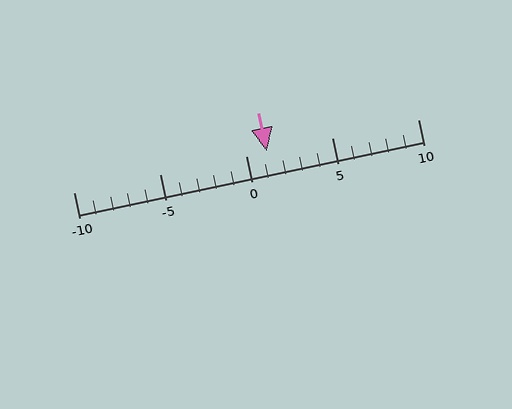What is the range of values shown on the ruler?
The ruler shows values from -10 to 10.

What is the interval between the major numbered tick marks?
The major tick marks are spaced 5 units apart.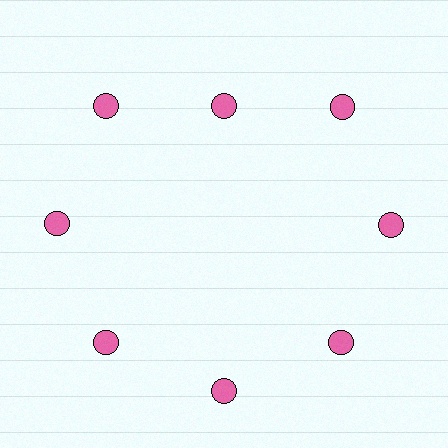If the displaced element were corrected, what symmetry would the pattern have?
It would have 8-fold rotational symmetry — the pattern would map onto itself every 45 degrees.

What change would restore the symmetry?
The symmetry would be restored by moving it outward, back onto the ring so that all 8 circles sit at equal angles and equal distance from the center.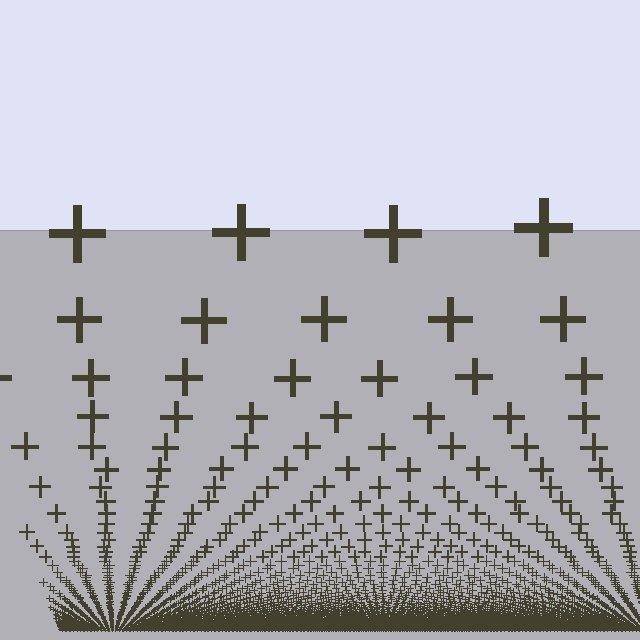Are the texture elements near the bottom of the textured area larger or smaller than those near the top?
Smaller. The gradient is inverted — elements near the bottom are smaller and denser.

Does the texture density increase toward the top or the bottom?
Density increases toward the bottom.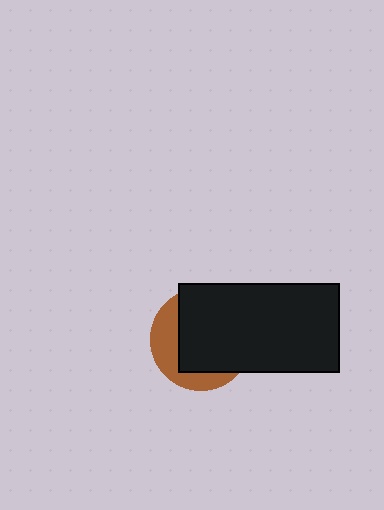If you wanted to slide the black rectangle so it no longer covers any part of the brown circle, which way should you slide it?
Slide it toward the upper-right — that is the most direct way to separate the two shapes.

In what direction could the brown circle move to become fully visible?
The brown circle could move toward the lower-left. That would shift it out from behind the black rectangle entirely.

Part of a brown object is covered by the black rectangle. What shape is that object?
It is a circle.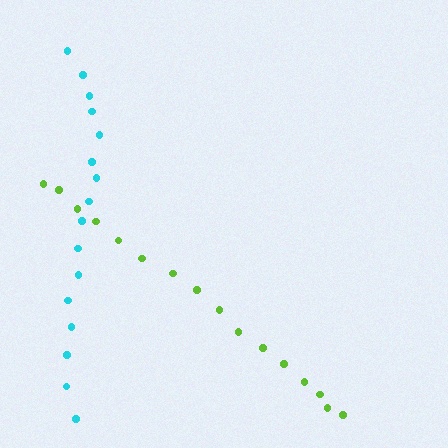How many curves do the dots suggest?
There are 2 distinct paths.